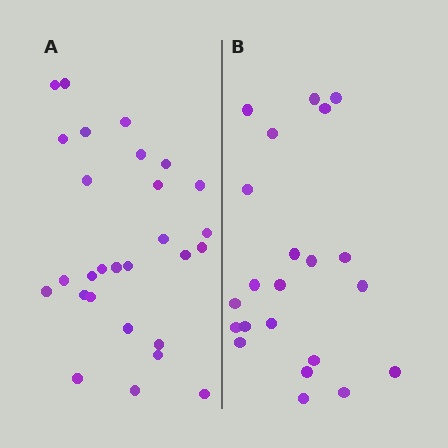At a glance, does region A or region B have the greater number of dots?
Region A (the left region) has more dots.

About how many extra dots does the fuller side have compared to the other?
Region A has about 6 more dots than region B.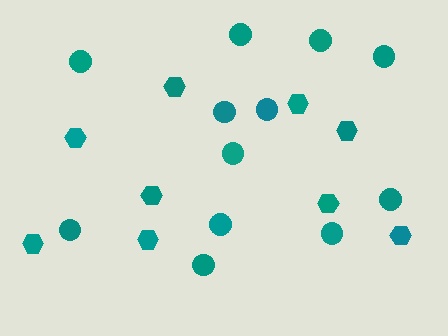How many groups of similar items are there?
There are 2 groups: one group of hexagons (9) and one group of circles (12).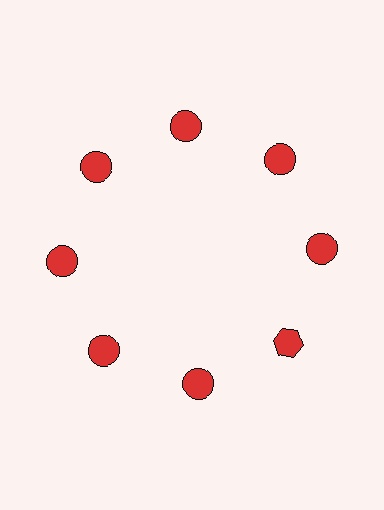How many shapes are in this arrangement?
There are 8 shapes arranged in a ring pattern.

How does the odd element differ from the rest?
It has a different shape: hexagon instead of circle.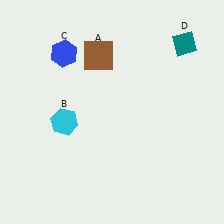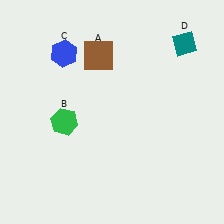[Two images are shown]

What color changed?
The hexagon (B) changed from cyan in Image 1 to green in Image 2.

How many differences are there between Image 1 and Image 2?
There is 1 difference between the two images.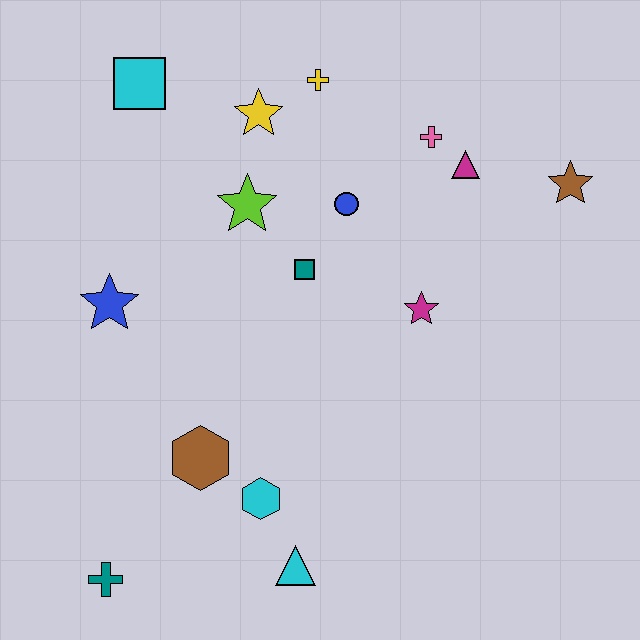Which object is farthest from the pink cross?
The teal cross is farthest from the pink cross.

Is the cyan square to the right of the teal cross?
Yes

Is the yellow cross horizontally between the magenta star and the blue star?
Yes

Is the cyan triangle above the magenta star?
No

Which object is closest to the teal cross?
The brown hexagon is closest to the teal cross.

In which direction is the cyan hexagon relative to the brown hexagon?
The cyan hexagon is to the right of the brown hexagon.